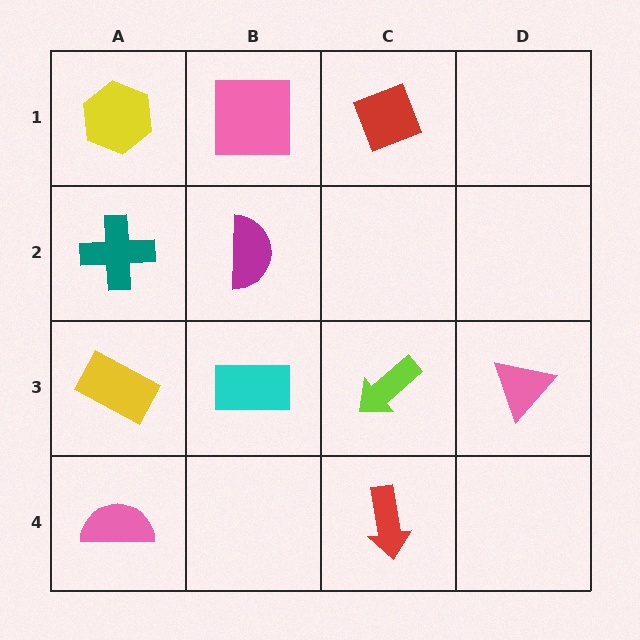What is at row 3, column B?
A cyan rectangle.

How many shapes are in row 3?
4 shapes.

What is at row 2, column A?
A teal cross.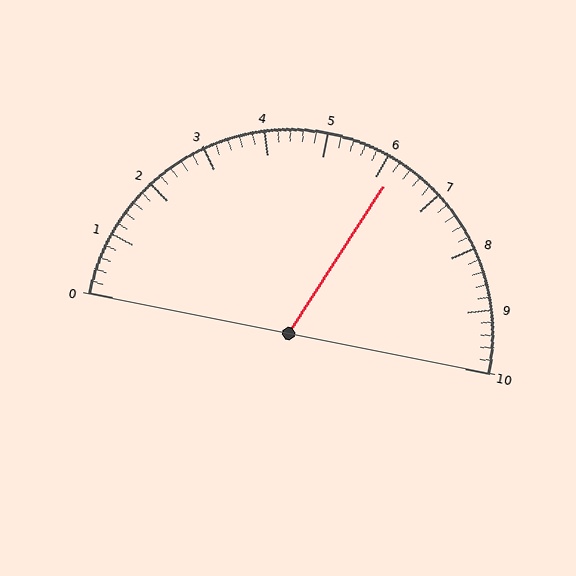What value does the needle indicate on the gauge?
The needle indicates approximately 6.2.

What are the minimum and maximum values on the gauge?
The gauge ranges from 0 to 10.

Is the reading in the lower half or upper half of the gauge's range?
The reading is in the upper half of the range (0 to 10).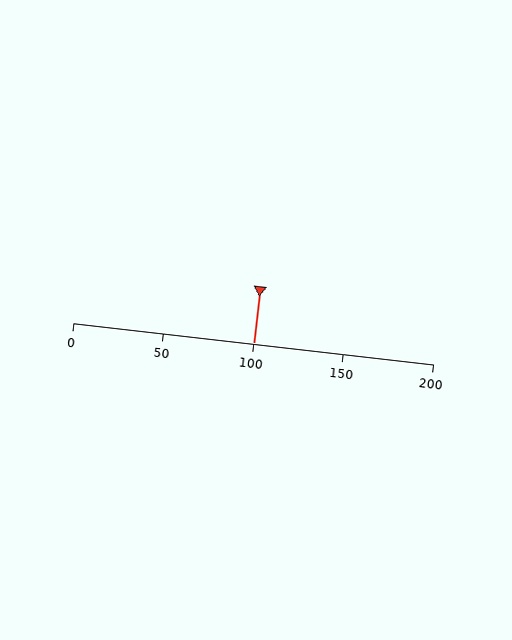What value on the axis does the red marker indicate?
The marker indicates approximately 100.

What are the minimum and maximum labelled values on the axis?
The axis runs from 0 to 200.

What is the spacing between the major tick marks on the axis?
The major ticks are spaced 50 apart.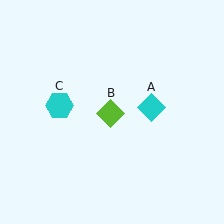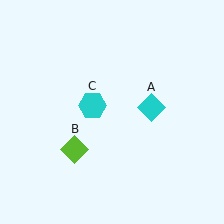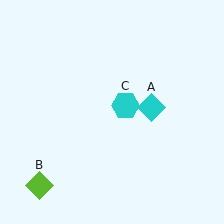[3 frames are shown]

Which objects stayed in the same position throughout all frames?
Cyan diamond (object A) remained stationary.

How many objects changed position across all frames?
2 objects changed position: lime diamond (object B), cyan hexagon (object C).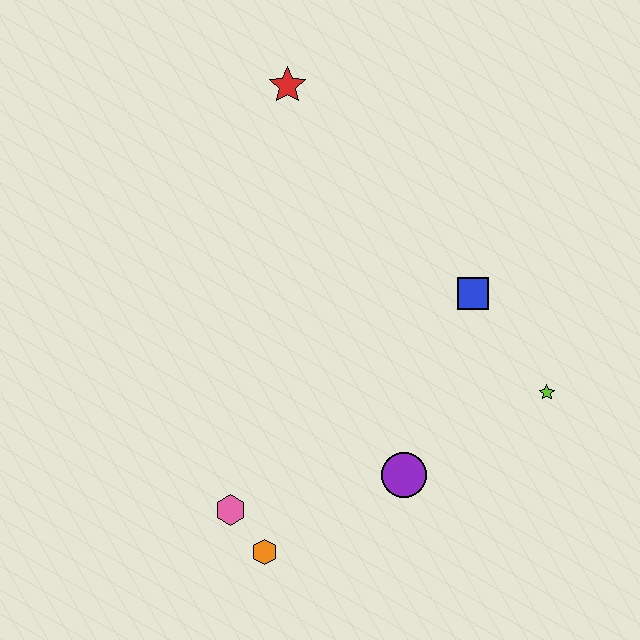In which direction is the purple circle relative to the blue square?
The purple circle is below the blue square.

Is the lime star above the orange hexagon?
Yes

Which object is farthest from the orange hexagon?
The red star is farthest from the orange hexagon.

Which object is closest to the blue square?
The lime star is closest to the blue square.